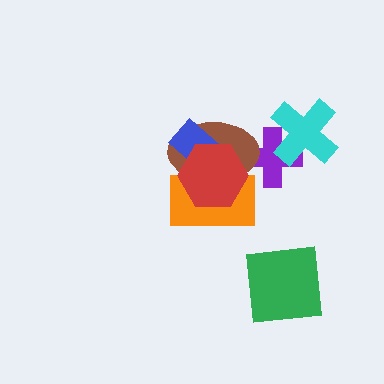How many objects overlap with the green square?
0 objects overlap with the green square.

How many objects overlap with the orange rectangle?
3 objects overlap with the orange rectangle.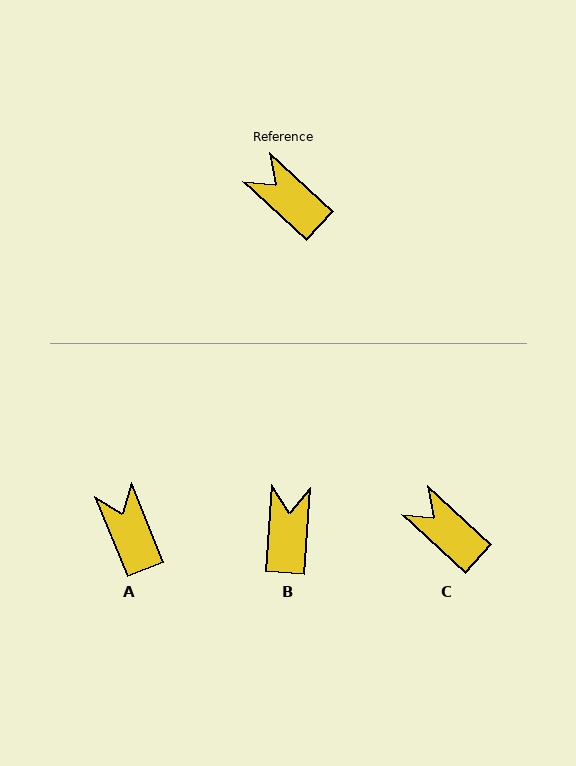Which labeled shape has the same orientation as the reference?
C.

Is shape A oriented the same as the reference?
No, it is off by about 25 degrees.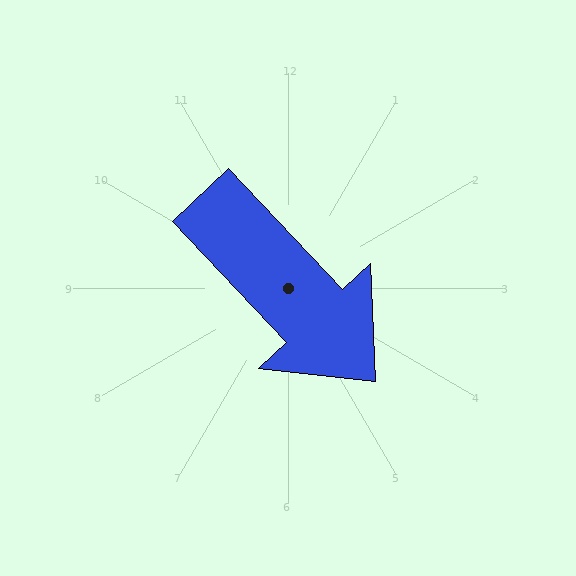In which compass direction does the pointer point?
Southeast.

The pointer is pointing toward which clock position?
Roughly 5 o'clock.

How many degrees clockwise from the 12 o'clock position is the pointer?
Approximately 137 degrees.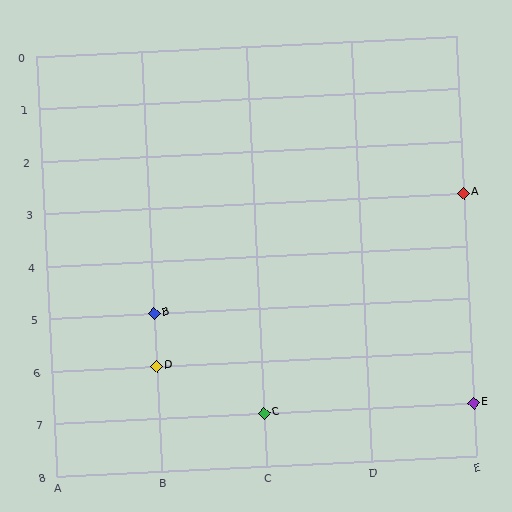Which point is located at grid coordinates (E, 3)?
Point A is at (E, 3).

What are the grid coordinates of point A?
Point A is at grid coordinates (E, 3).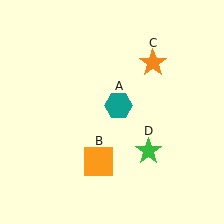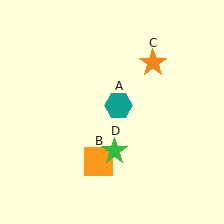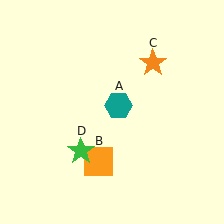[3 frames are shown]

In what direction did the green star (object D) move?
The green star (object D) moved left.